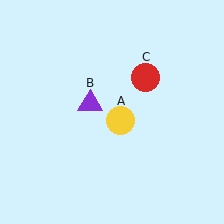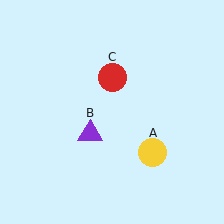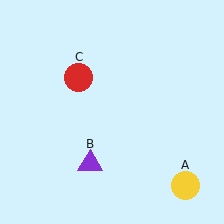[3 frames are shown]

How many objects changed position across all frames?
3 objects changed position: yellow circle (object A), purple triangle (object B), red circle (object C).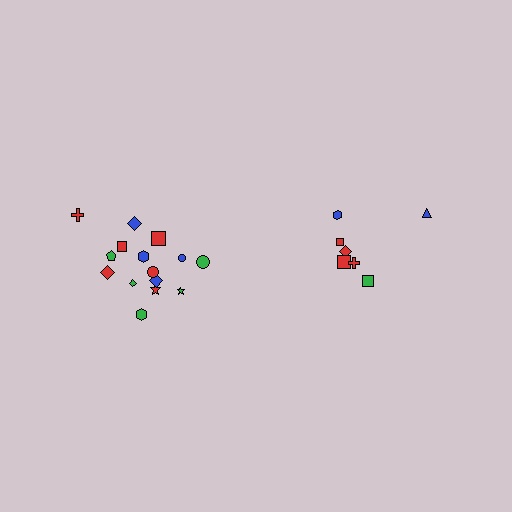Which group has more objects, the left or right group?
The left group.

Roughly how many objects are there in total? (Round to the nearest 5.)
Roughly 25 objects in total.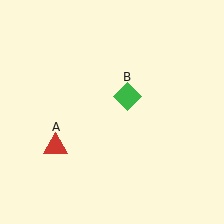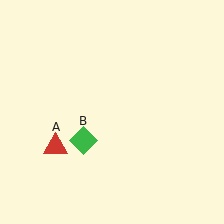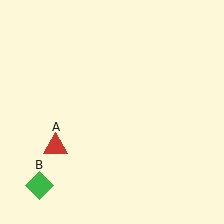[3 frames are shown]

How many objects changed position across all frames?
1 object changed position: green diamond (object B).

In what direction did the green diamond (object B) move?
The green diamond (object B) moved down and to the left.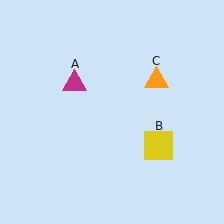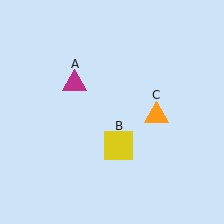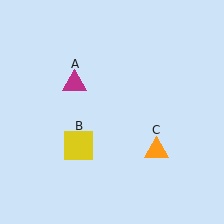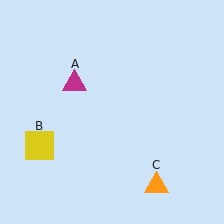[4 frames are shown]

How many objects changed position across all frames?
2 objects changed position: yellow square (object B), orange triangle (object C).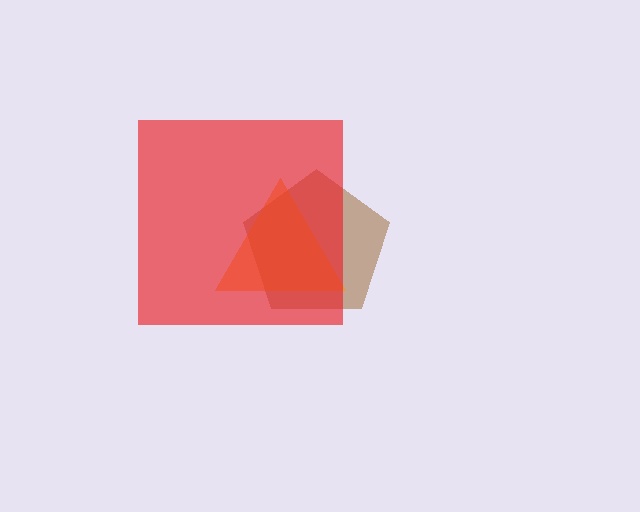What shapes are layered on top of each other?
The layered shapes are: a brown pentagon, an orange triangle, a red square.